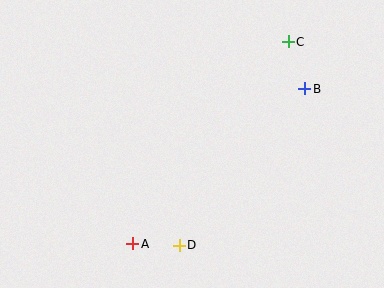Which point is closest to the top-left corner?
Point A is closest to the top-left corner.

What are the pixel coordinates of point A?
Point A is at (132, 244).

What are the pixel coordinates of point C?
Point C is at (288, 42).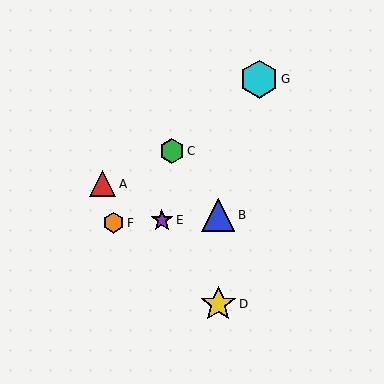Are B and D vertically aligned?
Yes, both are at x≈218.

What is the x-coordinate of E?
Object E is at x≈162.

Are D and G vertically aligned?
No, D is at x≈218 and G is at x≈259.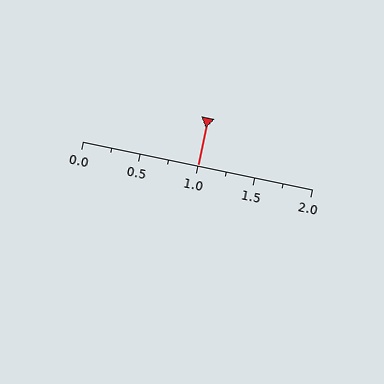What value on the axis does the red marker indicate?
The marker indicates approximately 1.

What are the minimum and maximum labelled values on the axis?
The axis runs from 0.0 to 2.0.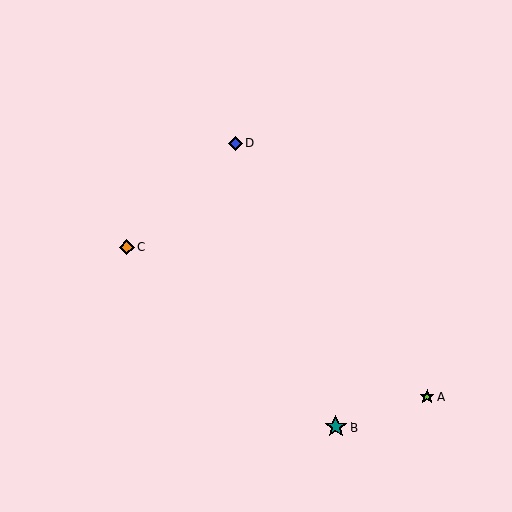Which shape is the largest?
The teal star (labeled B) is the largest.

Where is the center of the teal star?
The center of the teal star is at (336, 427).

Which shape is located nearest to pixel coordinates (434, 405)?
The lime star (labeled A) at (427, 397) is nearest to that location.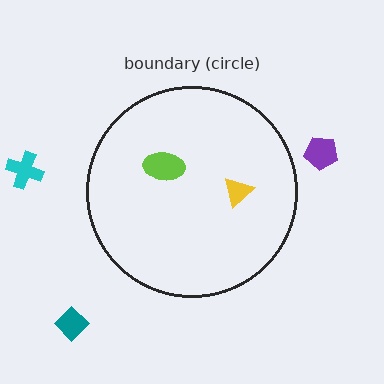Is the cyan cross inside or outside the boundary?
Outside.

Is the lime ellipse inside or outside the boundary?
Inside.